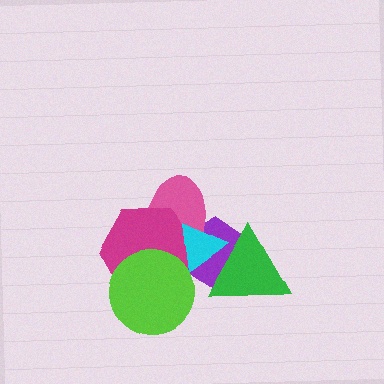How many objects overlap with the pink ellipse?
4 objects overlap with the pink ellipse.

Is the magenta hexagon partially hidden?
Yes, it is partially covered by another shape.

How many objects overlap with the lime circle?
2 objects overlap with the lime circle.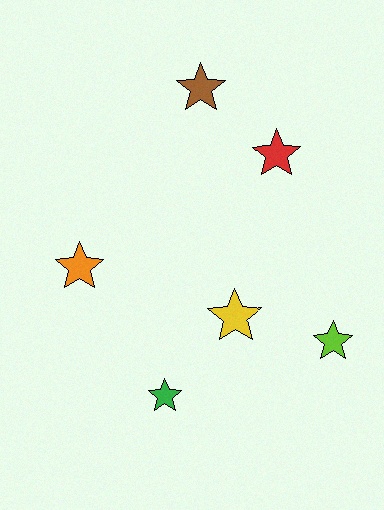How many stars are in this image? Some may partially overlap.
There are 6 stars.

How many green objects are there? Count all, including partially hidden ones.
There is 1 green object.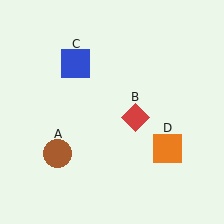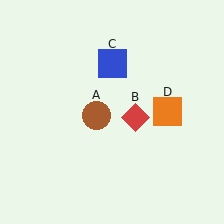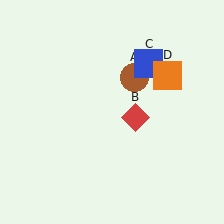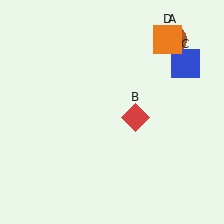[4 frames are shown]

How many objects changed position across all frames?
3 objects changed position: brown circle (object A), blue square (object C), orange square (object D).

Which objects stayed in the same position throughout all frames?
Red diamond (object B) remained stationary.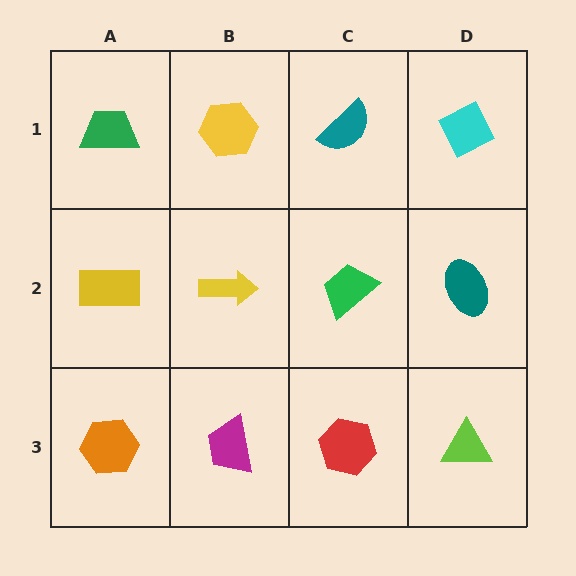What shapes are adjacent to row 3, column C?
A green trapezoid (row 2, column C), a magenta trapezoid (row 3, column B), a lime triangle (row 3, column D).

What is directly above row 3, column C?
A green trapezoid.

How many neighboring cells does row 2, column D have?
3.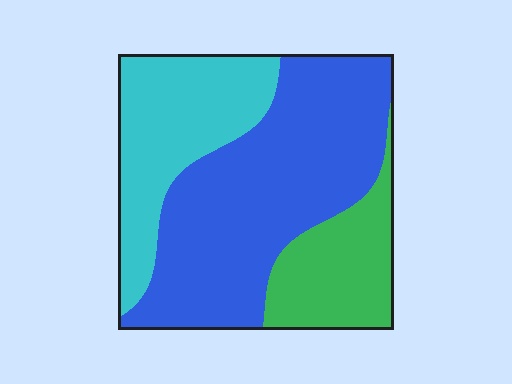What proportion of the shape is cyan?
Cyan takes up about one quarter (1/4) of the shape.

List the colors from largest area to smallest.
From largest to smallest: blue, cyan, green.